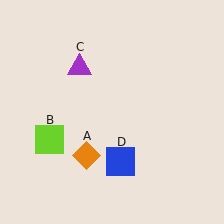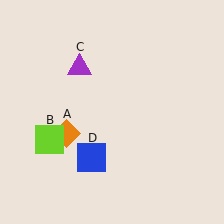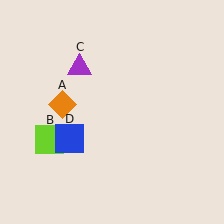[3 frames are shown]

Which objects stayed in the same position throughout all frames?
Lime square (object B) and purple triangle (object C) remained stationary.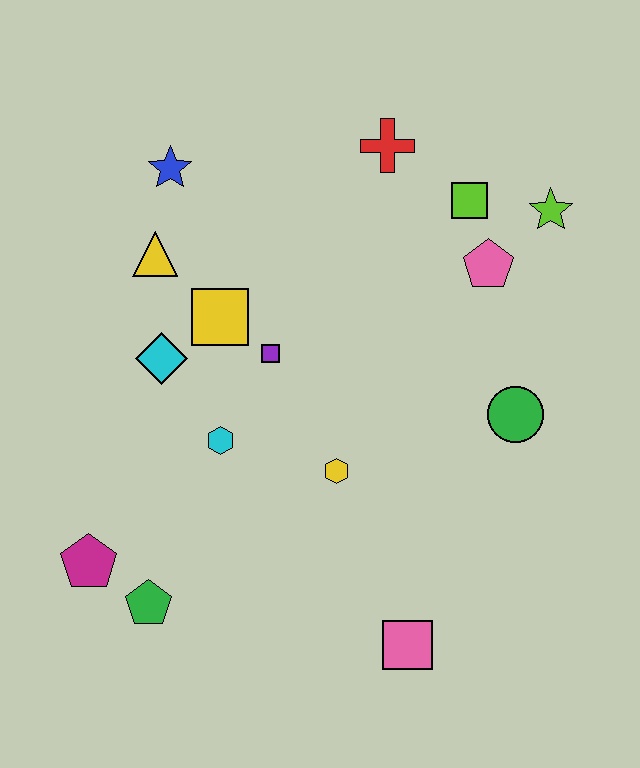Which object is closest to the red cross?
The lime square is closest to the red cross.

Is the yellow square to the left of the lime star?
Yes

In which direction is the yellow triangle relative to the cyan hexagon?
The yellow triangle is above the cyan hexagon.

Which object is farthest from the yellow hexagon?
The blue star is farthest from the yellow hexagon.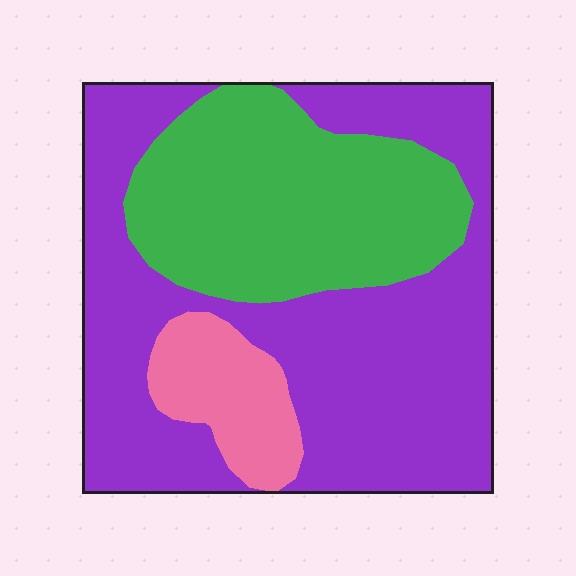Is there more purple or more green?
Purple.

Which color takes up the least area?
Pink, at roughly 10%.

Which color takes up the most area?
Purple, at roughly 55%.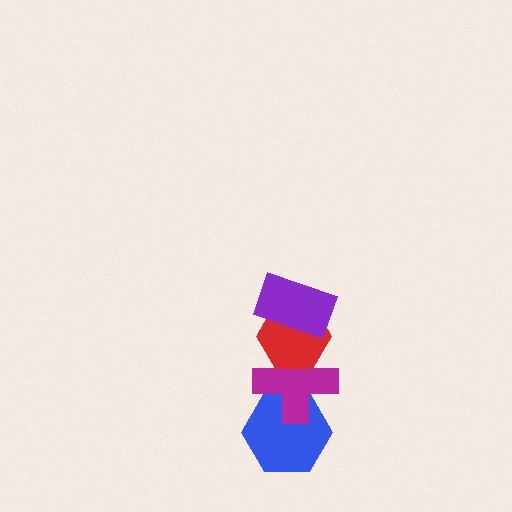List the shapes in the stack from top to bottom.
From top to bottom: the purple rectangle, the red hexagon, the magenta cross, the blue hexagon.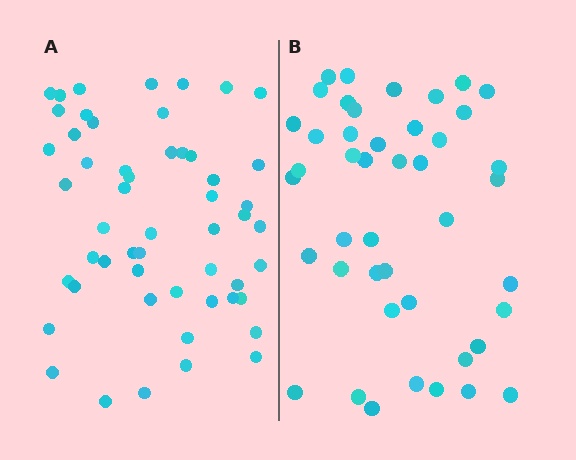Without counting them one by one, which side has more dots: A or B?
Region A (the left region) has more dots.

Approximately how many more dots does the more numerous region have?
Region A has roughly 8 or so more dots than region B.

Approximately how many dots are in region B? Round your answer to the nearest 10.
About 40 dots. (The exact count is 44, which rounds to 40.)